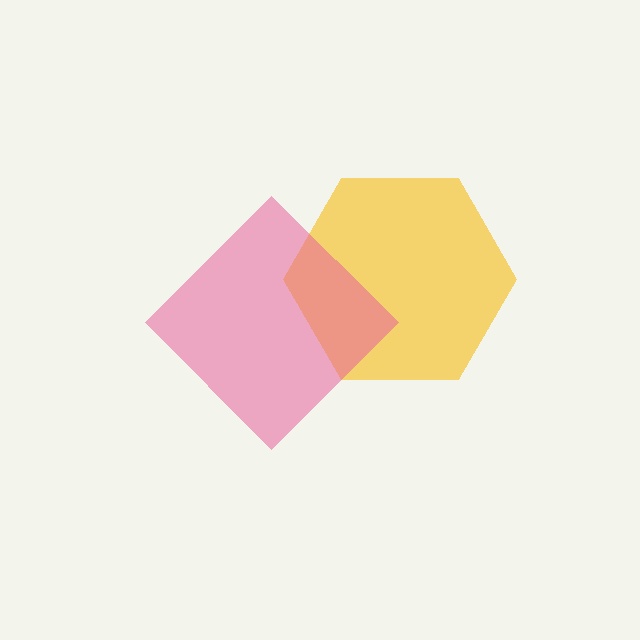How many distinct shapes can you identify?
There are 2 distinct shapes: a yellow hexagon, a pink diamond.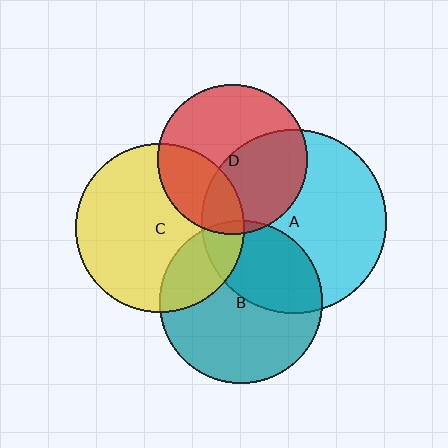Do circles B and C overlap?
Yes.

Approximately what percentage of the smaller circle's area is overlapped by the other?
Approximately 25%.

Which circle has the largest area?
Circle A (cyan).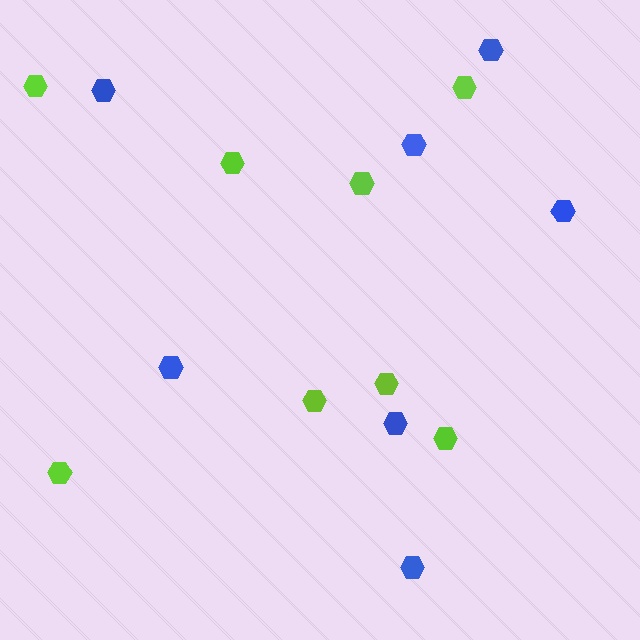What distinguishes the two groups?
There are 2 groups: one group of blue hexagons (7) and one group of lime hexagons (8).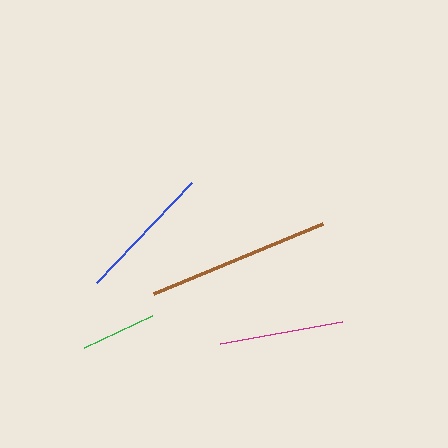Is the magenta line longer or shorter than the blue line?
The blue line is longer than the magenta line.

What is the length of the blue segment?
The blue segment is approximately 138 pixels long.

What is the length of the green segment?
The green segment is approximately 75 pixels long.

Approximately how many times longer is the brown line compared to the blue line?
The brown line is approximately 1.3 times the length of the blue line.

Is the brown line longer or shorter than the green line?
The brown line is longer than the green line.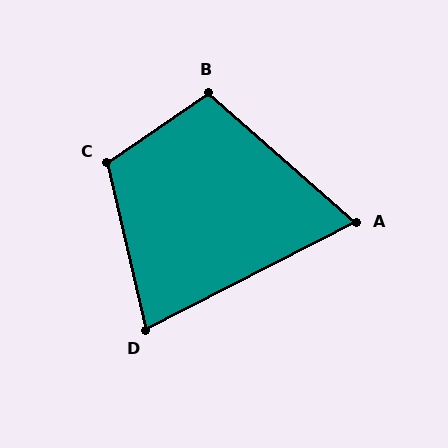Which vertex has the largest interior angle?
C, at approximately 111 degrees.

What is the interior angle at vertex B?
Approximately 104 degrees (obtuse).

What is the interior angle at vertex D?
Approximately 76 degrees (acute).